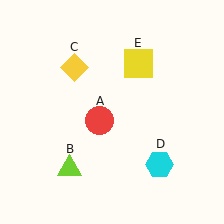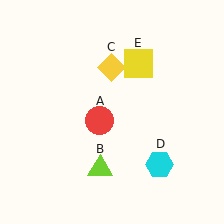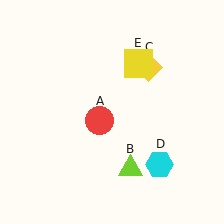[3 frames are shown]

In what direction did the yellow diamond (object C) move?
The yellow diamond (object C) moved right.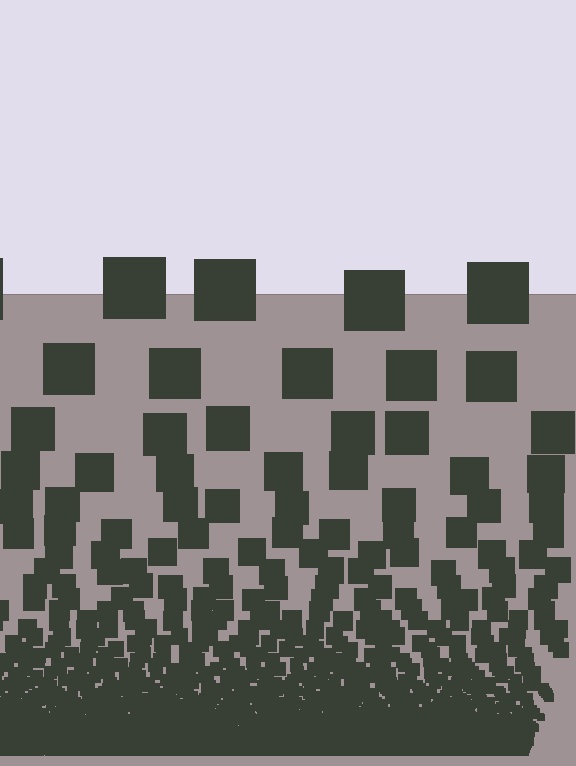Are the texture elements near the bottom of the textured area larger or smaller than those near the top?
Smaller. The gradient is inverted — elements near the bottom are smaller and denser.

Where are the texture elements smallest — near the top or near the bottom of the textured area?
Near the bottom.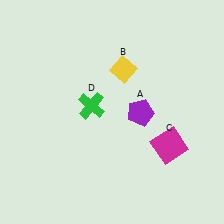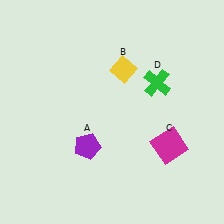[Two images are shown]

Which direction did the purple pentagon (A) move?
The purple pentagon (A) moved left.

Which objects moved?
The objects that moved are: the purple pentagon (A), the green cross (D).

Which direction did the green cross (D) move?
The green cross (D) moved right.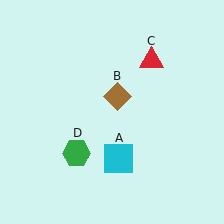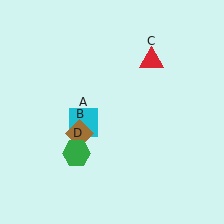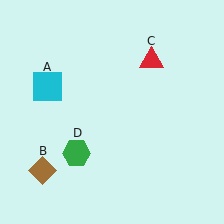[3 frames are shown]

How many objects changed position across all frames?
2 objects changed position: cyan square (object A), brown diamond (object B).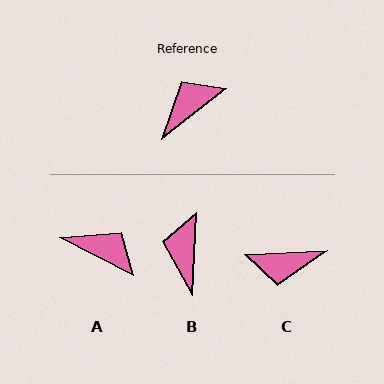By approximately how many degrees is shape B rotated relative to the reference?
Approximately 49 degrees counter-clockwise.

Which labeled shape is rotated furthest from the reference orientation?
C, about 145 degrees away.